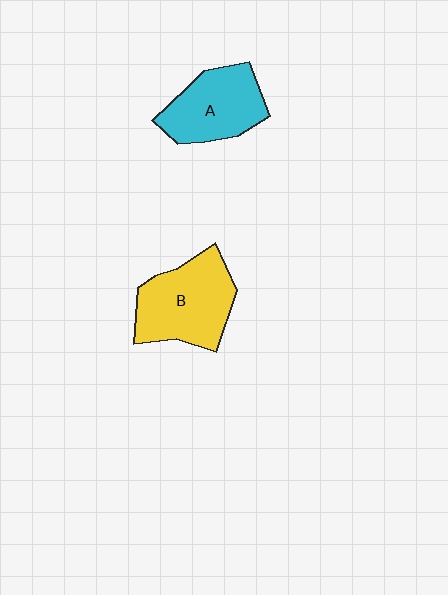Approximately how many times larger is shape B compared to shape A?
Approximately 1.2 times.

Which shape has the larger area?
Shape B (yellow).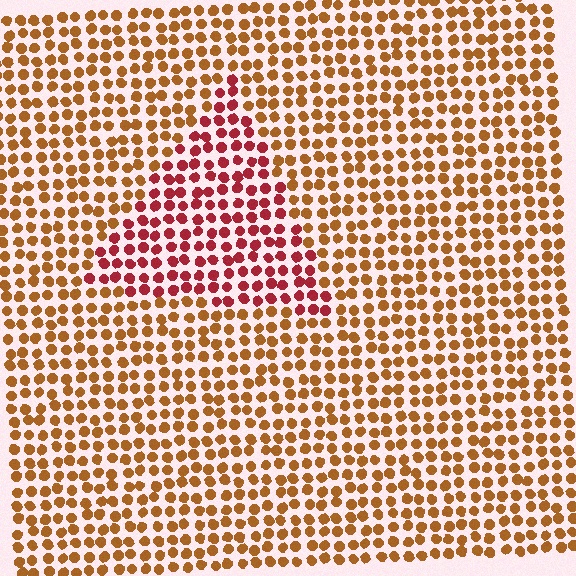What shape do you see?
I see a triangle.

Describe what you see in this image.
The image is filled with small brown elements in a uniform arrangement. A triangle-shaped region is visible where the elements are tinted to a slightly different hue, forming a subtle color boundary.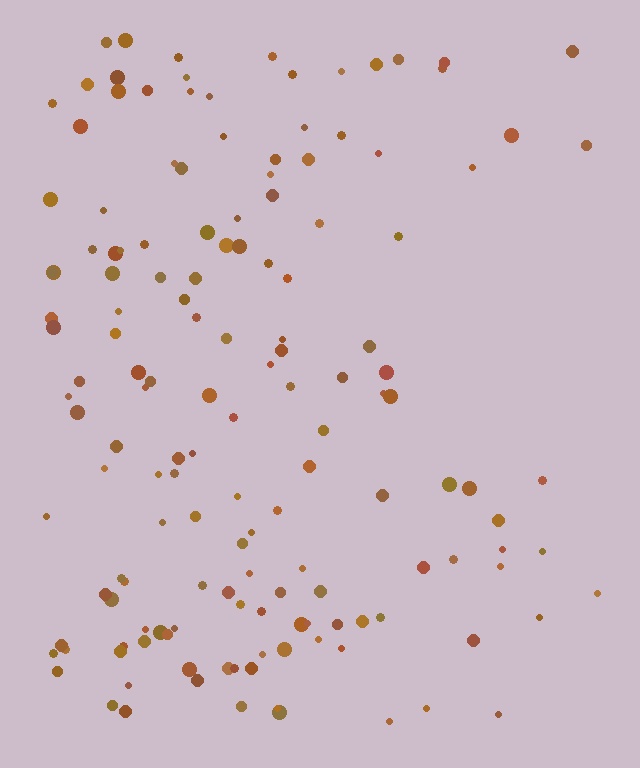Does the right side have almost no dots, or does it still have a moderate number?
Still a moderate number, just noticeably fewer than the left.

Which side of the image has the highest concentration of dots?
The left.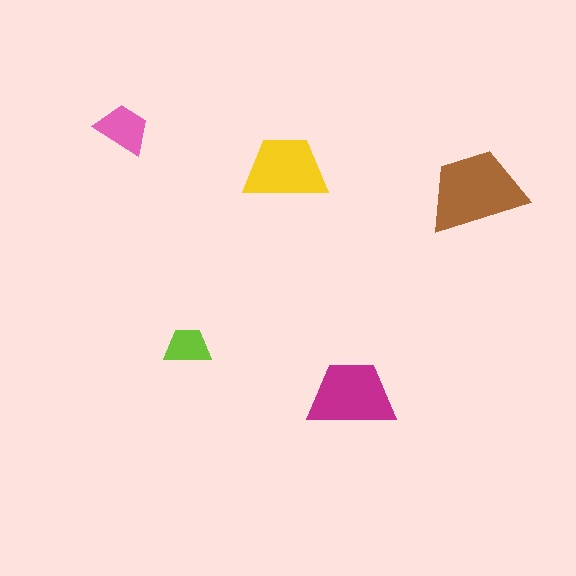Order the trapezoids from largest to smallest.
the brown one, the magenta one, the yellow one, the pink one, the lime one.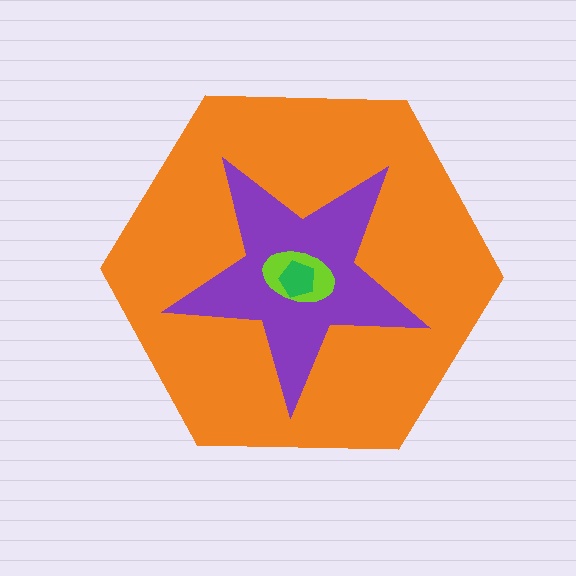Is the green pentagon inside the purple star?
Yes.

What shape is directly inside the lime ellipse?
The green pentagon.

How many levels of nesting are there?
4.